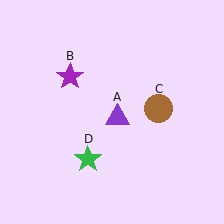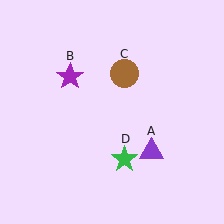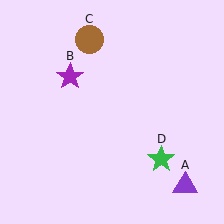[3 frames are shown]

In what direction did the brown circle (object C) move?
The brown circle (object C) moved up and to the left.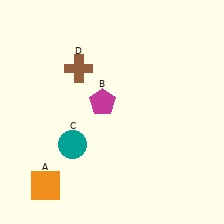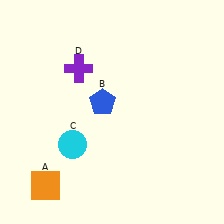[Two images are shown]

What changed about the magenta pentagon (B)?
In Image 1, B is magenta. In Image 2, it changed to blue.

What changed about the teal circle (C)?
In Image 1, C is teal. In Image 2, it changed to cyan.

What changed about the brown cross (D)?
In Image 1, D is brown. In Image 2, it changed to purple.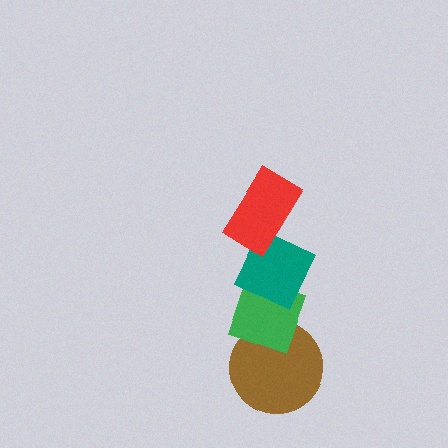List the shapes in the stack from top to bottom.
From top to bottom: the red rectangle, the teal diamond, the green diamond, the brown circle.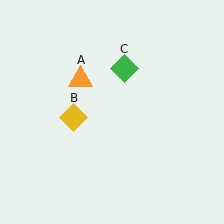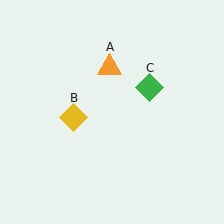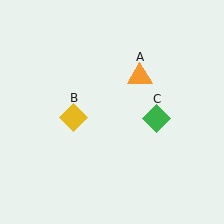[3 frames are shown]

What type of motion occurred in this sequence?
The orange triangle (object A), green diamond (object C) rotated clockwise around the center of the scene.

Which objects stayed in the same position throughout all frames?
Yellow diamond (object B) remained stationary.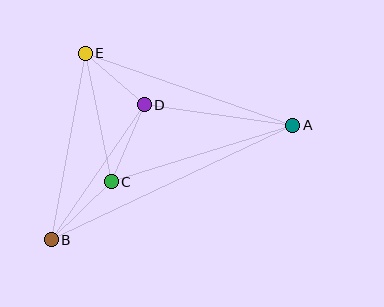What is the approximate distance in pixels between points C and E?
The distance between C and E is approximately 131 pixels.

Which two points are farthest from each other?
Points A and B are farthest from each other.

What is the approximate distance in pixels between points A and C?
The distance between A and C is approximately 190 pixels.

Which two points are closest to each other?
Points D and E are closest to each other.